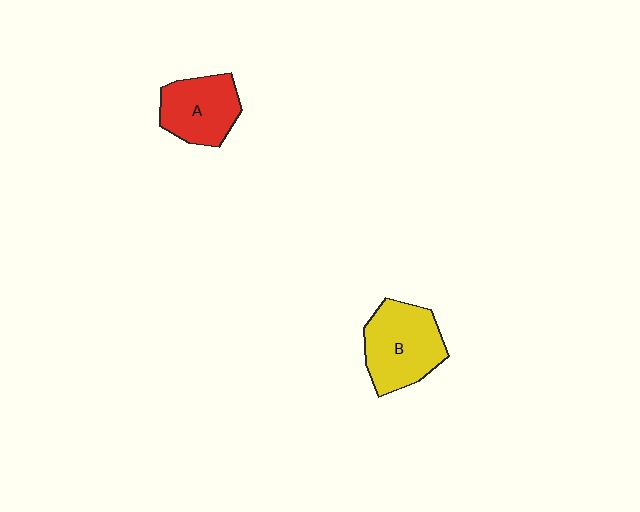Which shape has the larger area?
Shape B (yellow).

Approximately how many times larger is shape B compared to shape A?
Approximately 1.2 times.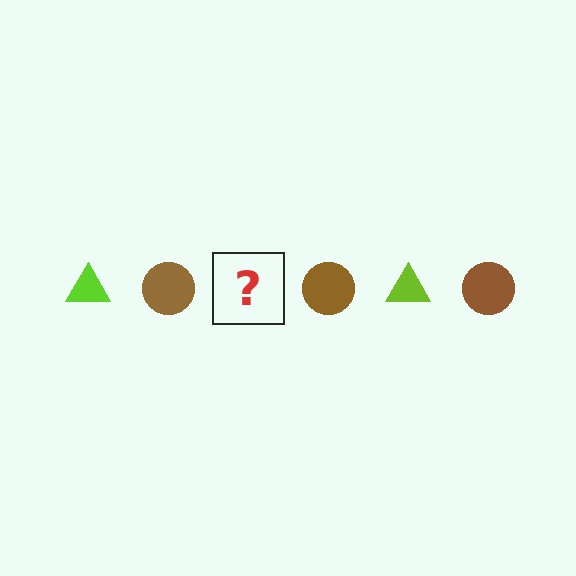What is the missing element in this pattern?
The missing element is a lime triangle.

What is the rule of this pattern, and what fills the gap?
The rule is that the pattern alternates between lime triangle and brown circle. The gap should be filled with a lime triangle.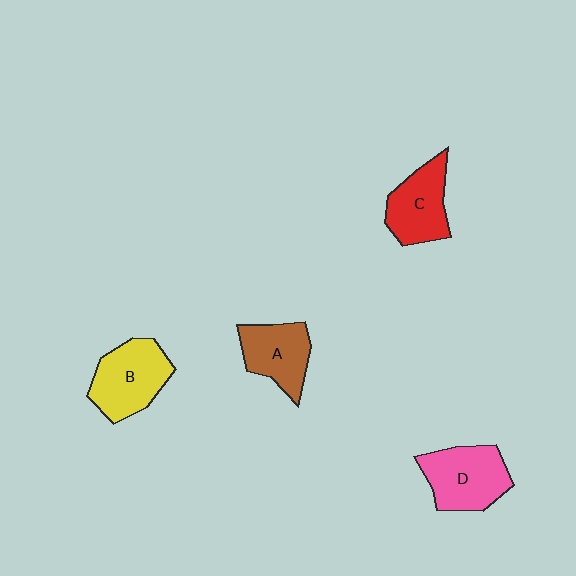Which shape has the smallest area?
Shape A (brown).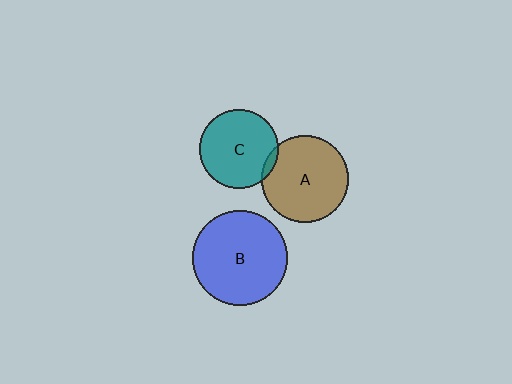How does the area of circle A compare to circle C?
Approximately 1.2 times.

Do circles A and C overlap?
Yes.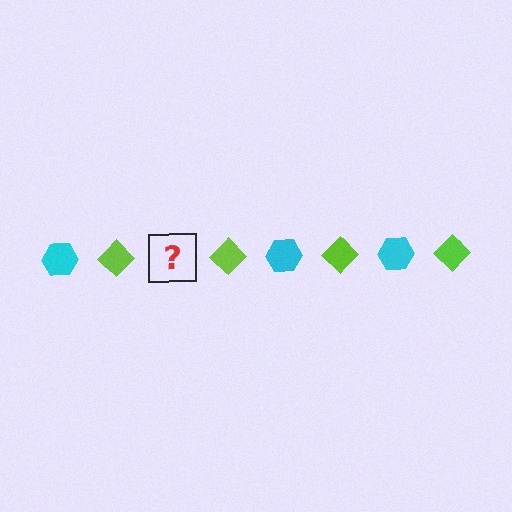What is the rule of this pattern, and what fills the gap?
The rule is that the pattern alternates between cyan hexagon and lime diamond. The gap should be filled with a cyan hexagon.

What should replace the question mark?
The question mark should be replaced with a cyan hexagon.